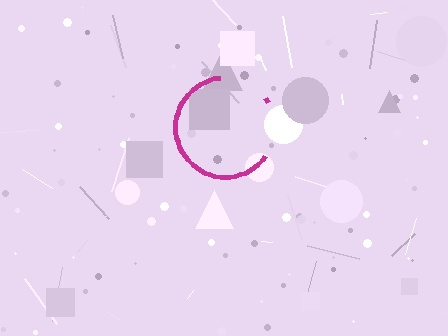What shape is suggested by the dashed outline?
The dashed outline suggests a circle.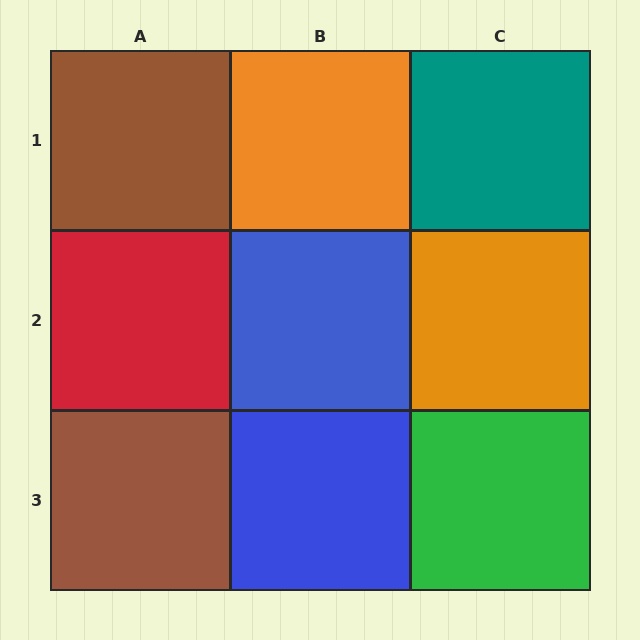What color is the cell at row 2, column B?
Blue.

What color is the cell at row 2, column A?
Red.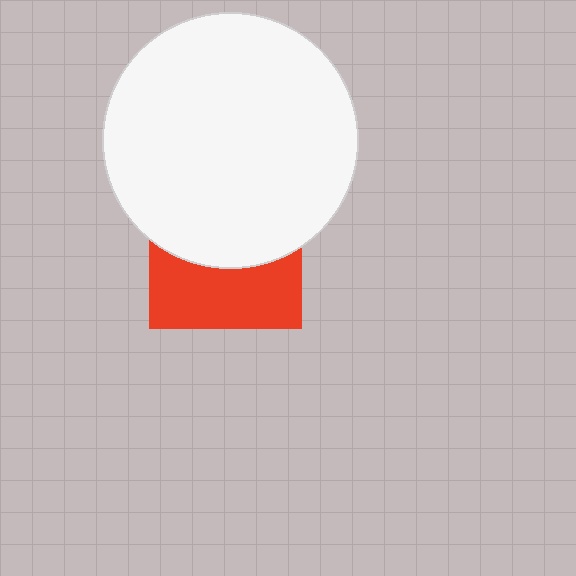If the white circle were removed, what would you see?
You would see the complete red square.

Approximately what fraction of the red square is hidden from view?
Roughly 55% of the red square is hidden behind the white circle.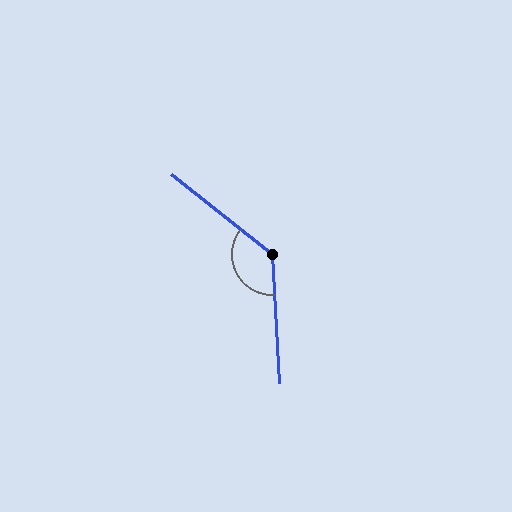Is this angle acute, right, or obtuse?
It is obtuse.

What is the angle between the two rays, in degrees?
Approximately 132 degrees.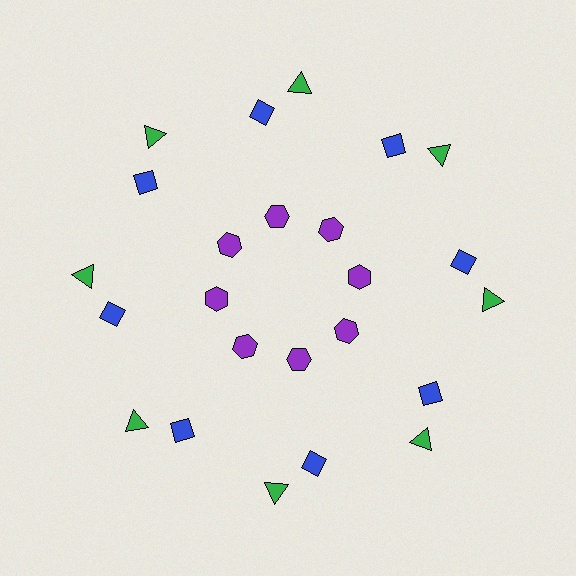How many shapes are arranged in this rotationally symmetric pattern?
There are 24 shapes, arranged in 8 groups of 3.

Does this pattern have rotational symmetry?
Yes, this pattern has 8-fold rotational symmetry. It looks the same after rotating 45 degrees around the center.